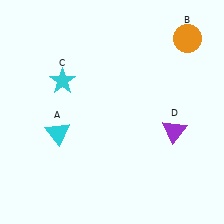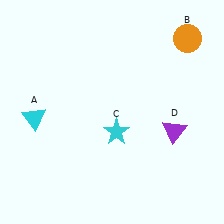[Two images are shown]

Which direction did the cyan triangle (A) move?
The cyan triangle (A) moved left.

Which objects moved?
The objects that moved are: the cyan triangle (A), the cyan star (C).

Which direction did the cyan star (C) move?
The cyan star (C) moved right.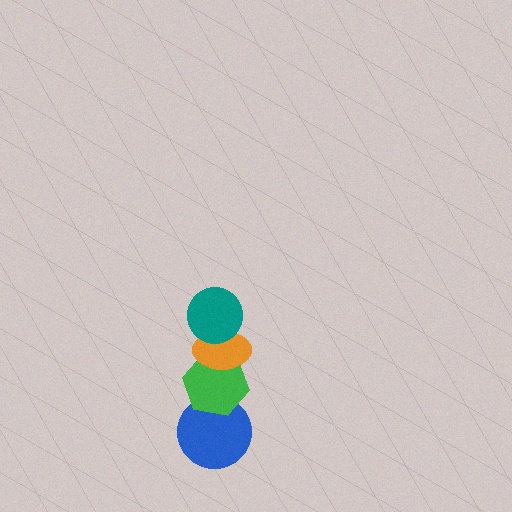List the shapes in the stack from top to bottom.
From top to bottom: the teal circle, the orange ellipse, the green hexagon, the blue circle.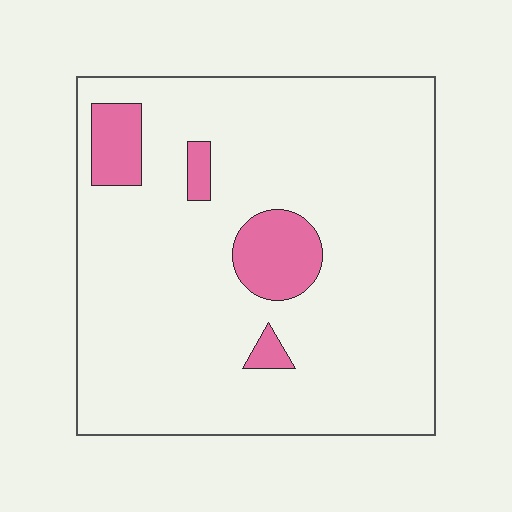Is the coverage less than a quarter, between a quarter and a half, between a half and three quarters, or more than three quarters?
Less than a quarter.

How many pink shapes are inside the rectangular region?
4.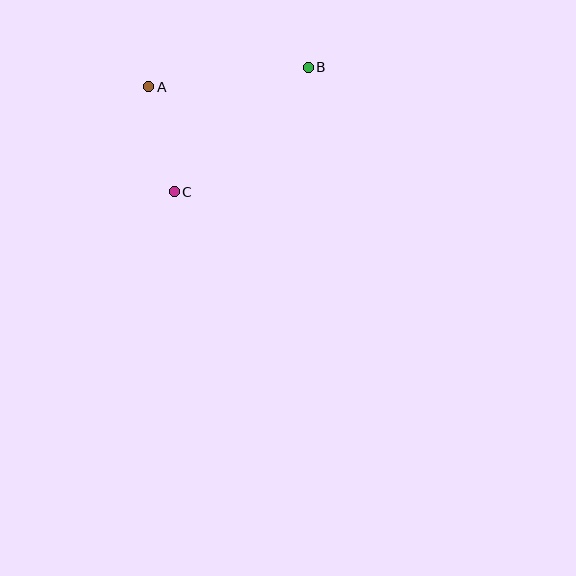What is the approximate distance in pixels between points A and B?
The distance between A and B is approximately 161 pixels.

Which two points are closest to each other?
Points A and C are closest to each other.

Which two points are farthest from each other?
Points B and C are farthest from each other.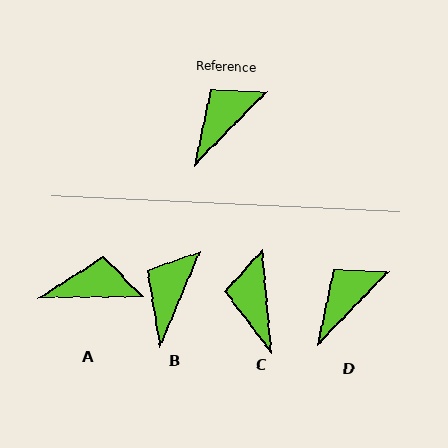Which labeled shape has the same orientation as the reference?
D.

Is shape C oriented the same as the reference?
No, it is off by about 50 degrees.